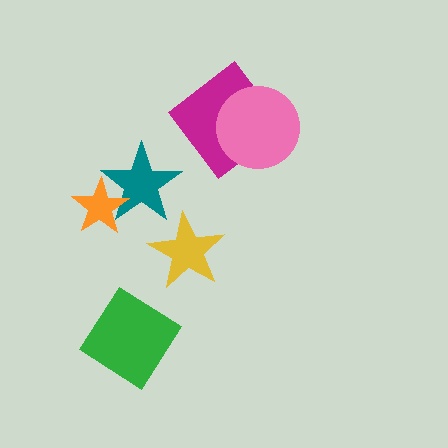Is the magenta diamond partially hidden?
Yes, it is partially covered by another shape.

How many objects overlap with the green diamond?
0 objects overlap with the green diamond.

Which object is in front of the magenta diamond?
The pink circle is in front of the magenta diamond.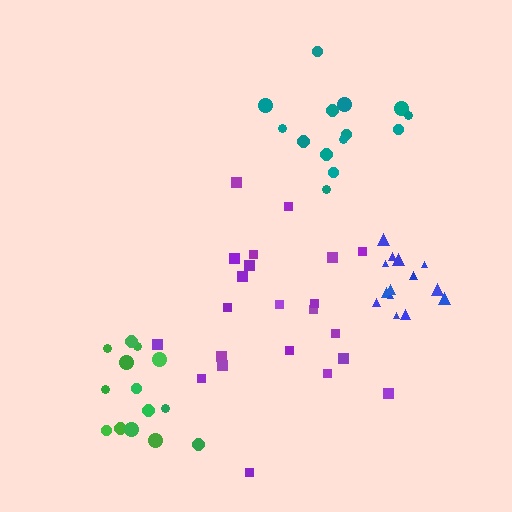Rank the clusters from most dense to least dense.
blue, green, teal, purple.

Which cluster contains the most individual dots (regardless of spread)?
Purple (22).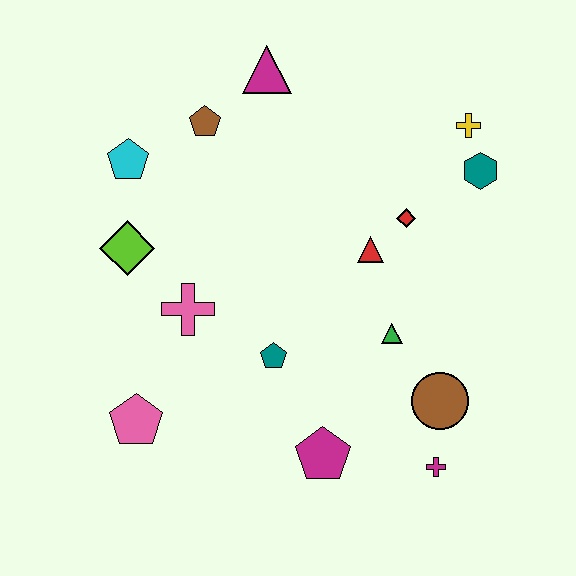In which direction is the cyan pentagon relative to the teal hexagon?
The cyan pentagon is to the left of the teal hexagon.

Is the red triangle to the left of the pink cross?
No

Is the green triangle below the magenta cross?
No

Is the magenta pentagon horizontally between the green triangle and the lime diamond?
Yes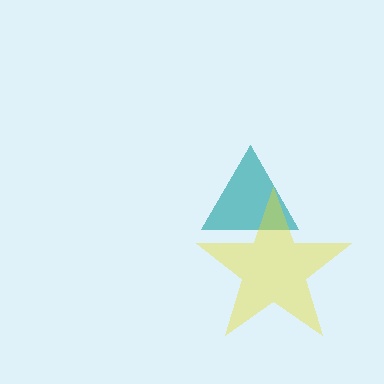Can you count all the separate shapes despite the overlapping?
Yes, there are 2 separate shapes.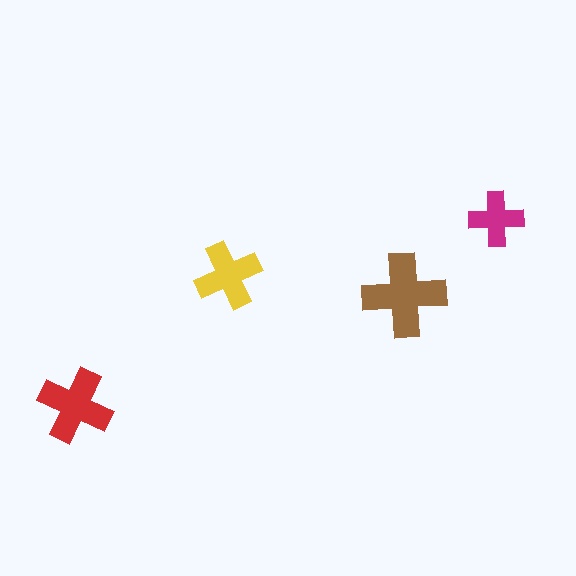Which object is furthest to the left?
The red cross is leftmost.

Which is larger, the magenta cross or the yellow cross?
The yellow one.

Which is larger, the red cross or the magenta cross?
The red one.